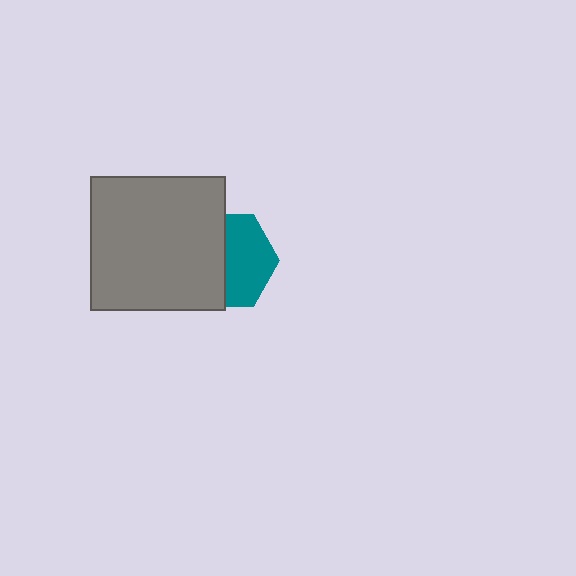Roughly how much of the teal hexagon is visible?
About half of it is visible (roughly 52%).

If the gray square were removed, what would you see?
You would see the complete teal hexagon.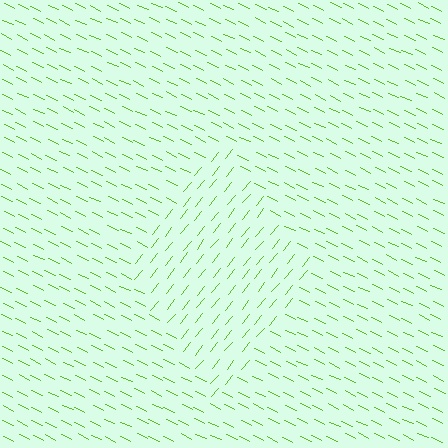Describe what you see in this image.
The image is filled with small lime line segments. A diamond region in the image has lines oriented differently from the surrounding lines, creating a visible texture boundary.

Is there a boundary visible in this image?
Yes, there is a texture boundary formed by a change in line orientation.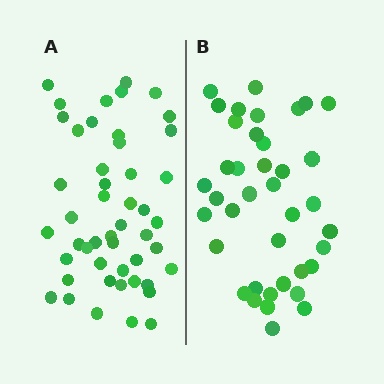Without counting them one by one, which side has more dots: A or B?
Region A (the left region) has more dots.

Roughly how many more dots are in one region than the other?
Region A has roughly 8 or so more dots than region B.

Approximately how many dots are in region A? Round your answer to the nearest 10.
About 50 dots. (The exact count is 48, which rounds to 50.)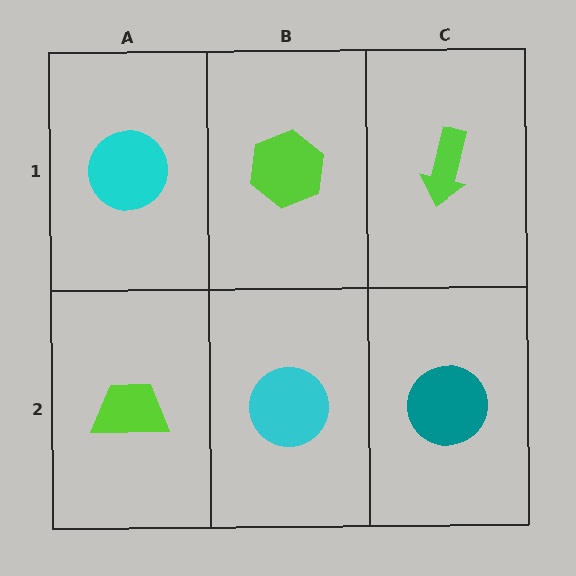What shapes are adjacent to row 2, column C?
A lime arrow (row 1, column C), a cyan circle (row 2, column B).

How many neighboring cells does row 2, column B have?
3.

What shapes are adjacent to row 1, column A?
A lime trapezoid (row 2, column A), a lime hexagon (row 1, column B).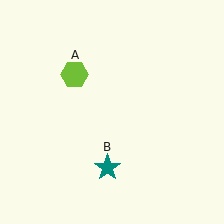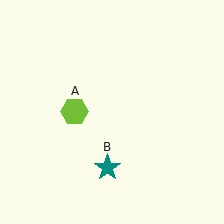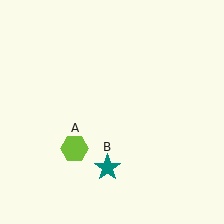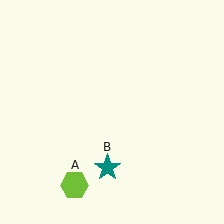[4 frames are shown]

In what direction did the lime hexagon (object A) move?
The lime hexagon (object A) moved down.